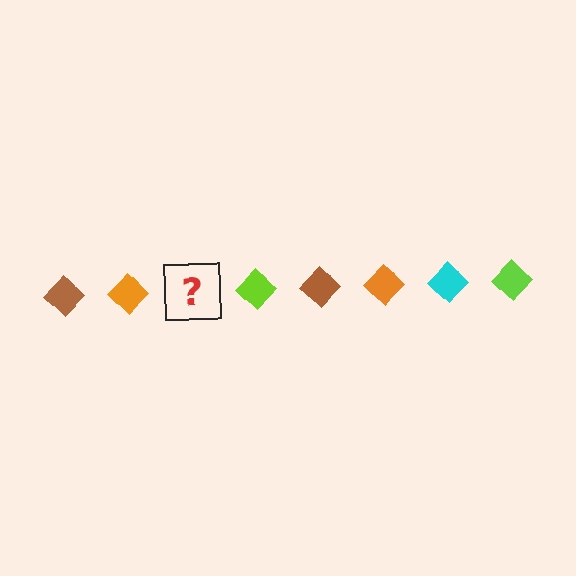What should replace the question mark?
The question mark should be replaced with a cyan diamond.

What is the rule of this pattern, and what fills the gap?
The rule is that the pattern cycles through brown, orange, cyan, lime diamonds. The gap should be filled with a cyan diamond.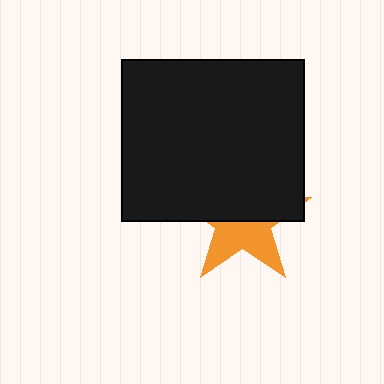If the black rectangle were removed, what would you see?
You would see the complete orange star.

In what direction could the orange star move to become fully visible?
The orange star could move down. That would shift it out from behind the black rectangle entirely.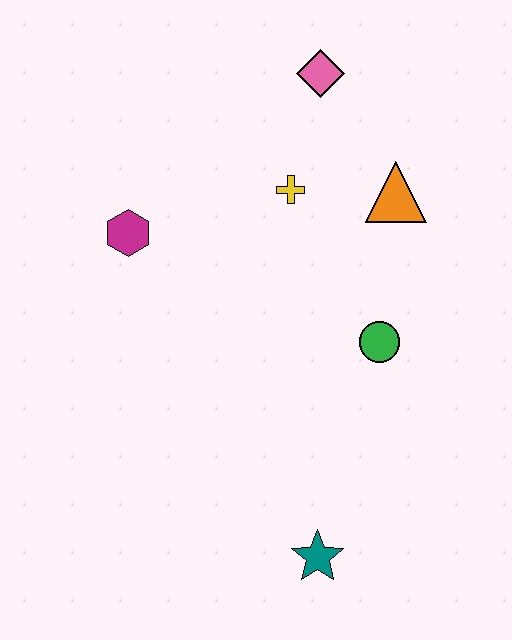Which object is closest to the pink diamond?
The yellow cross is closest to the pink diamond.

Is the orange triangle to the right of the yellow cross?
Yes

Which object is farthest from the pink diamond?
The teal star is farthest from the pink diamond.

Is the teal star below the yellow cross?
Yes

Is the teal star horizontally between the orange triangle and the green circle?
No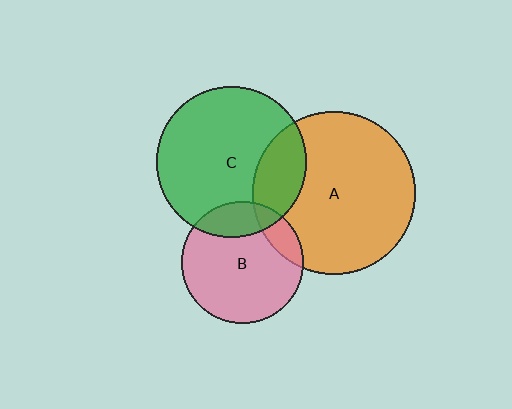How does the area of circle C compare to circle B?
Approximately 1.5 times.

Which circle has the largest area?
Circle A (orange).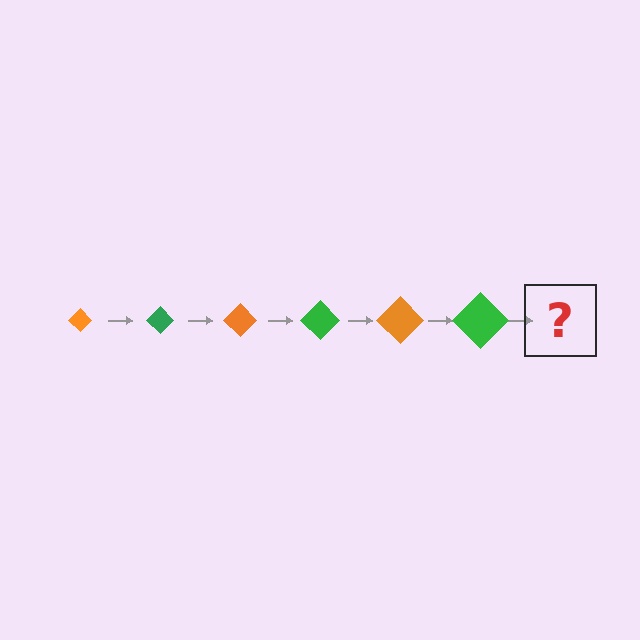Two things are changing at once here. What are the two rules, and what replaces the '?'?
The two rules are that the diamond grows larger each step and the color cycles through orange and green. The '?' should be an orange diamond, larger than the previous one.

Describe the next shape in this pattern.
It should be an orange diamond, larger than the previous one.